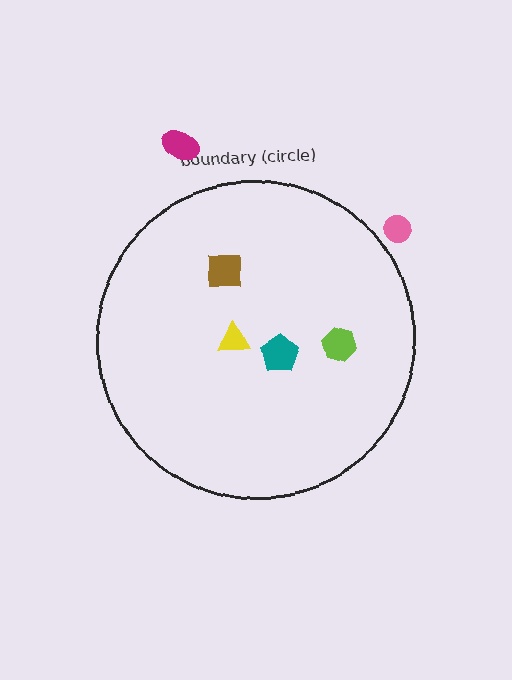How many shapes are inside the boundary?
4 inside, 2 outside.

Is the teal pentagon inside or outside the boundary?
Inside.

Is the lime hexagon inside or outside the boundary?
Inside.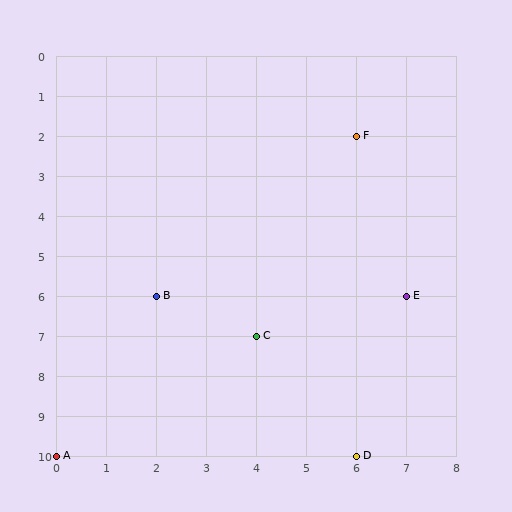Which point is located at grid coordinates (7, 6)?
Point E is at (7, 6).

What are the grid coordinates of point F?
Point F is at grid coordinates (6, 2).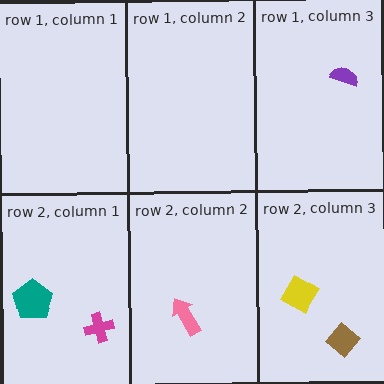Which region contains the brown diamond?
The row 2, column 3 region.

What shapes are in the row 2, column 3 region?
The yellow diamond, the brown diamond.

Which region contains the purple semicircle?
The row 1, column 3 region.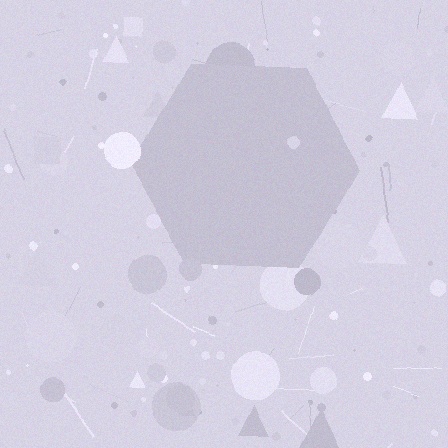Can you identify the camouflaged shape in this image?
The camouflaged shape is a hexagon.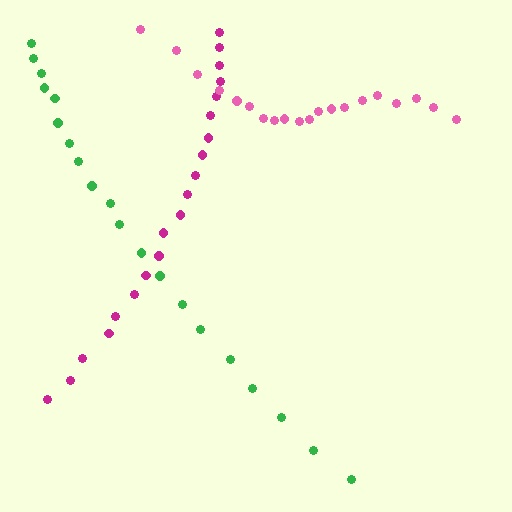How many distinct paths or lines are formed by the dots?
There are 3 distinct paths.